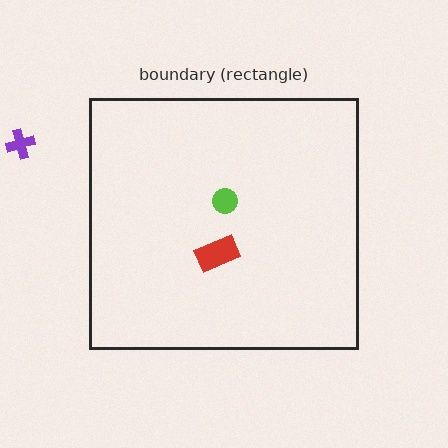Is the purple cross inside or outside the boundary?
Outside.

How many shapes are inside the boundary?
2 inside, 1 outside.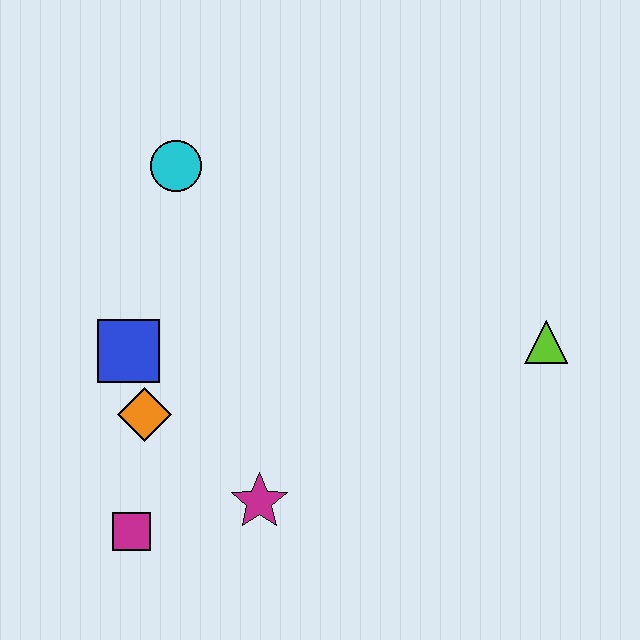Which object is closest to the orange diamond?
The blue square is closest to the orange diamond.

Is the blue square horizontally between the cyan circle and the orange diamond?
No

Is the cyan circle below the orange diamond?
No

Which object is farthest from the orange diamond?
The lime triangle is farthest from the orange diamond.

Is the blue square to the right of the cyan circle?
No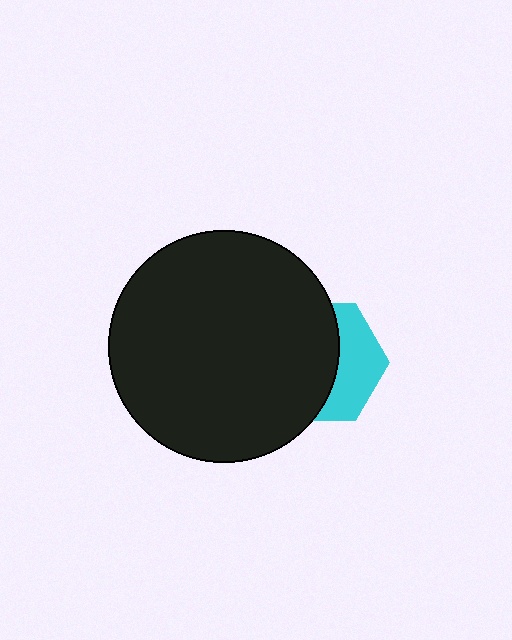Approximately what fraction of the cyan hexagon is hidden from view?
Roughly 62% of the cyan hexagon is hidden behind the black circle.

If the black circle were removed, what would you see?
You would see the complete cyan hexagon.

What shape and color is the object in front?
The object in front is a black circle.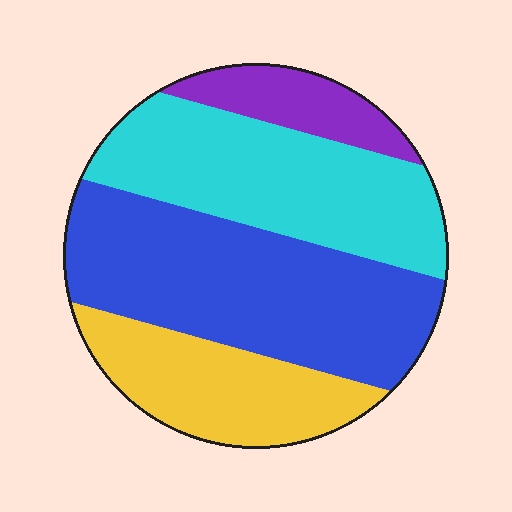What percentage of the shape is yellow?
Yellow takes up about one fifth (1/5) of the shape.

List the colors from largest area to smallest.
From largest to smallest: blue, cyan, yellow, purple.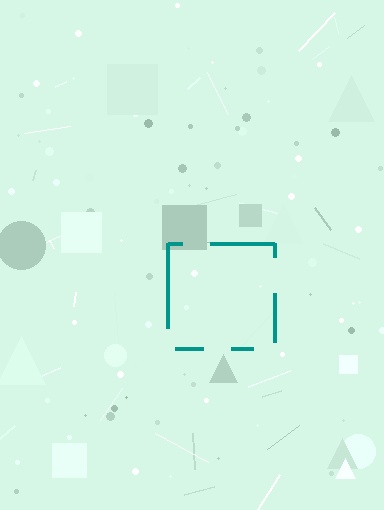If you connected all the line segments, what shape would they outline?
They would outline a square.